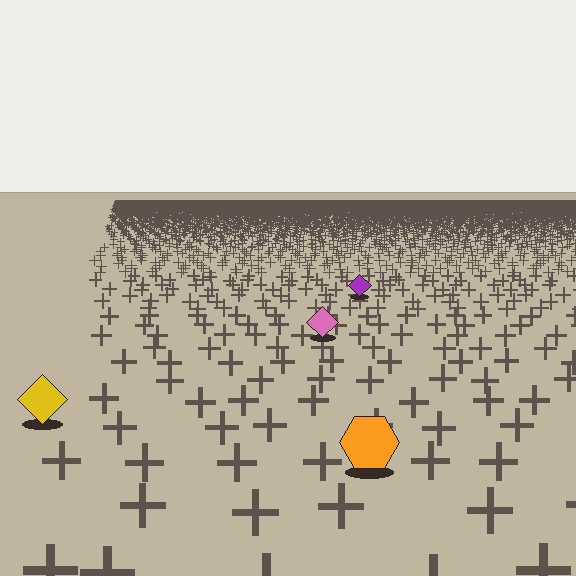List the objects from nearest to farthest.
From nearest to farthest: the orange hexagon, the yellow diamond, the pink diamond, the purple diamond.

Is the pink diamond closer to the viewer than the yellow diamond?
No. The yellow diamond is closer — you can tell from the texture gradient: the ground texture is coarser near it.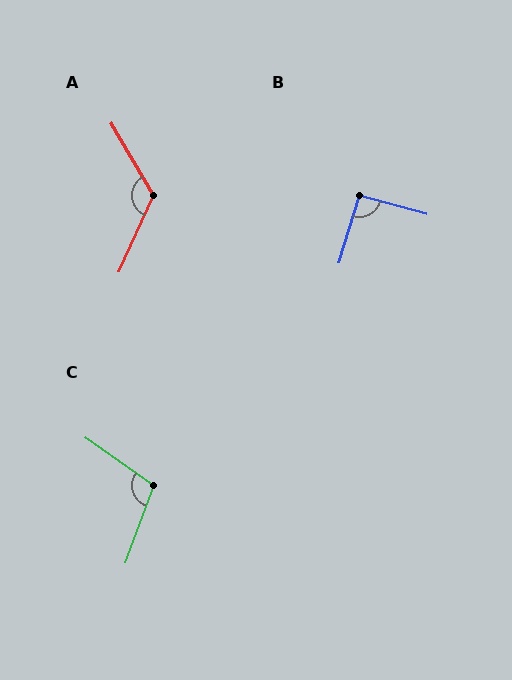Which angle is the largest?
A, at approximately 125 degrees.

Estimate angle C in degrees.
Approximately 105 degrees.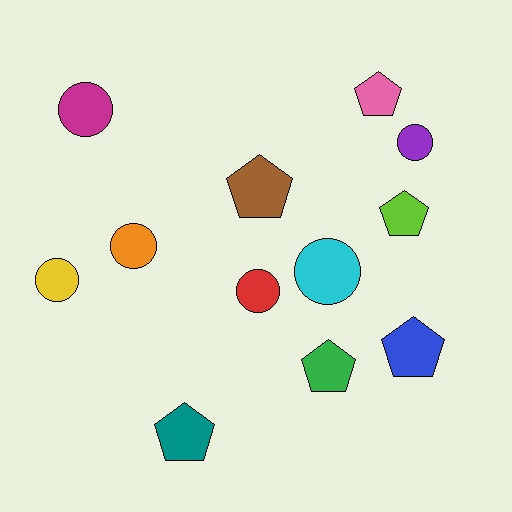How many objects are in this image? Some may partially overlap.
There are 12 objects.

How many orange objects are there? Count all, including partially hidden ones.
There is 1 orange object.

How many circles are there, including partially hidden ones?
There are 6 circles.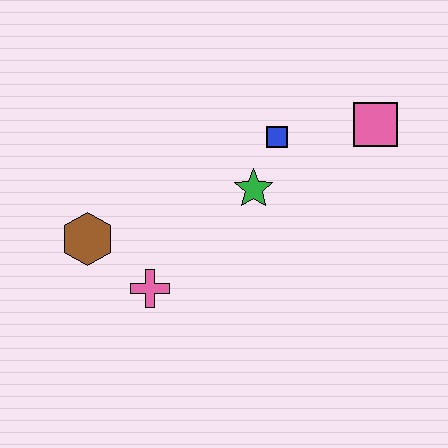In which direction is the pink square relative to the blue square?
The pink square is to the right of the blue square.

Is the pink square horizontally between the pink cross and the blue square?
No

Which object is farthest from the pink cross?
The pink square is farthest from the pink cross.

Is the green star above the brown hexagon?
Yes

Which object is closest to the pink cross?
The brown hexagon is closest to the pink cross.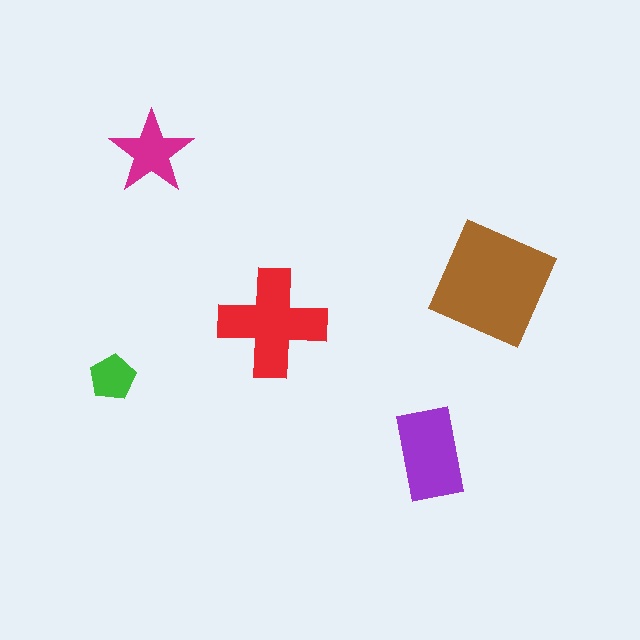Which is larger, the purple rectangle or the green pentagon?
The purple rectangle.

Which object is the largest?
The brown square.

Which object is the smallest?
The green pentagon.